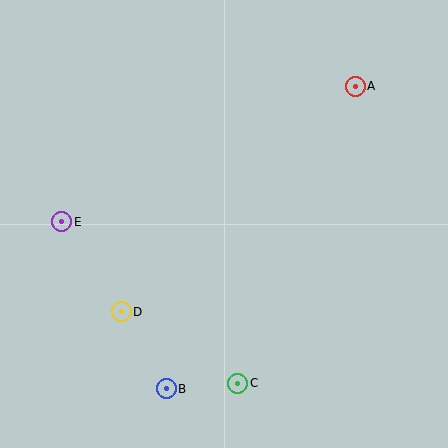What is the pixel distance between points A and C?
The distance between A and C is 320 pixels.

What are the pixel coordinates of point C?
Point C is at (238, 383).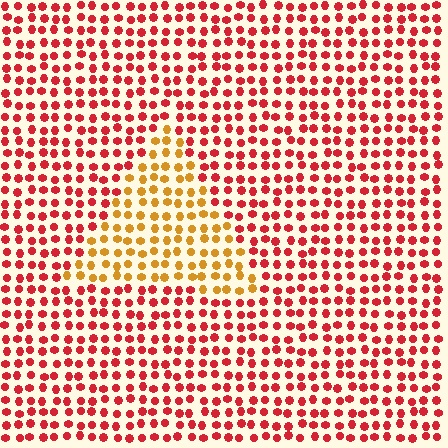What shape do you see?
I see a triangle.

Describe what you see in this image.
The image is filled with small red elements in a uniform arrangement. A triangle-shaped region is visible where the elements are tinted to a slightly different hue, forming a subtle color boundary.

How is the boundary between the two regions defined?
The boundary is defined purely by a slight shift in hue (about 44 degrees). Spacing, size, and orientation are identical on both sides.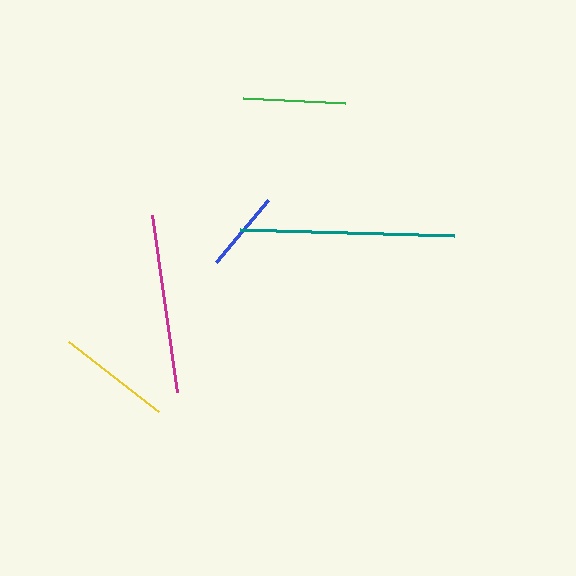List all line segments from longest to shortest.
From longest to shortest: teal, magenta, yellow, green, blue.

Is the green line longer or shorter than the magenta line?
The magenta line is longer than the green line.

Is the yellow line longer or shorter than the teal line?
The teal line is longer than the yellow line.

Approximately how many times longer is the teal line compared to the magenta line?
The teal line is approximately 1.2 times the length of the magenta line.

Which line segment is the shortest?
The blue line is the shortest at approximately 81 pixels.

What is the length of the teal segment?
The teal segment is approximately 214 pixels long.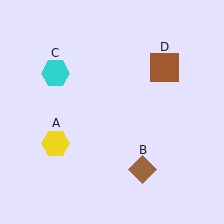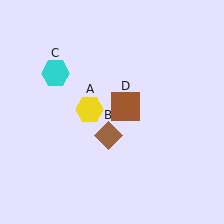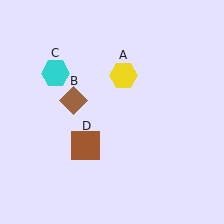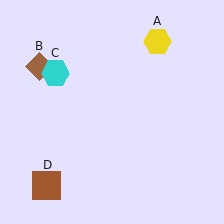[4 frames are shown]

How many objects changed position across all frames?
3 objects changed position: yellow hexagon (object A), brown diamond (object B), brown square (object D).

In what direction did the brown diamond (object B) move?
The brown diamond (object B) moved up and to the left.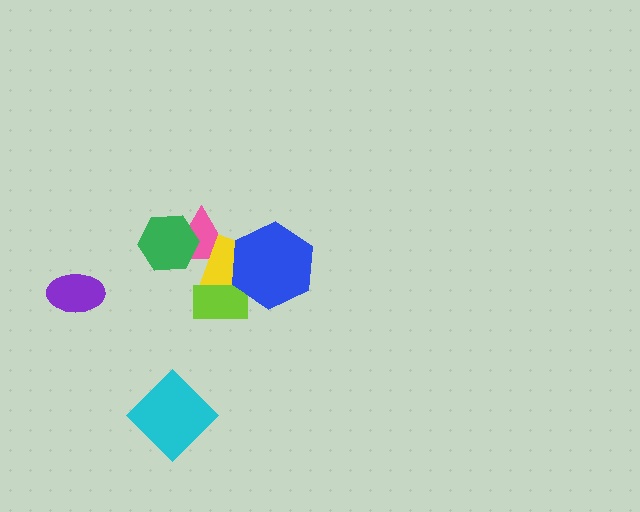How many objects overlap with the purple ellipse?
0 objects overlap with the purple ellipse.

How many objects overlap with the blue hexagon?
2 objects overlap with the blue hexagon.